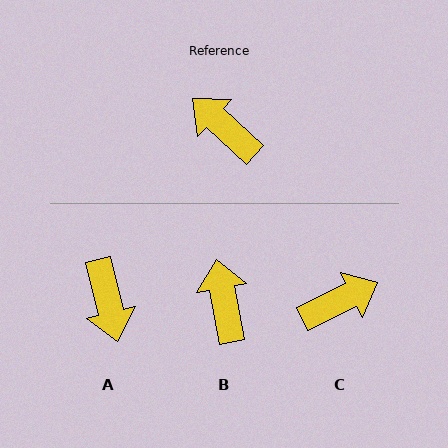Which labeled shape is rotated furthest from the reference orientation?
A, about 146 degrees away.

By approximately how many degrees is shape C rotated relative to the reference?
Approximately 112 degrees clockwise.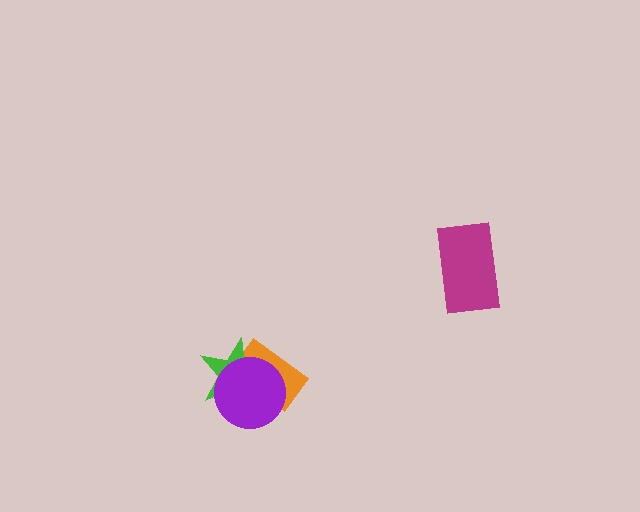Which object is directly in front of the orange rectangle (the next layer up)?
The green star is directly in front of the orange rectangle.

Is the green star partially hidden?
Yes, it is partially covered by another shape.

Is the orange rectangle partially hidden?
Yes, it is partially covered by another shape.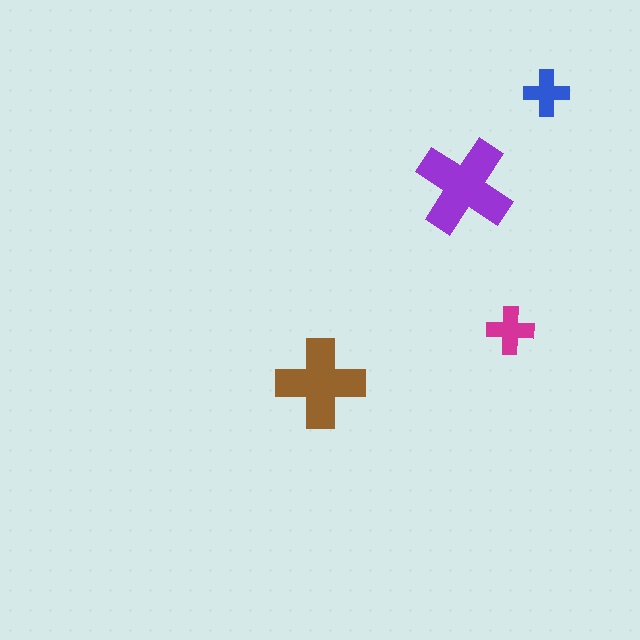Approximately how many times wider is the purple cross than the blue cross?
About 2 times wider.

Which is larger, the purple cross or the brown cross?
The purple one.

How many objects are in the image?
There are 4 objects in the image.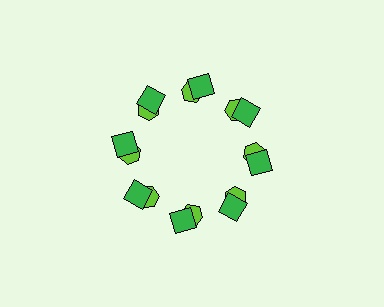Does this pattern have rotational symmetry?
Yes, this pattern has 8-fold rotational symmetry. It looks the same after rotating 45 degrees around the center.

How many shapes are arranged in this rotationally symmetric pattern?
There are 16 shapes, arranged in 8 groups of 2.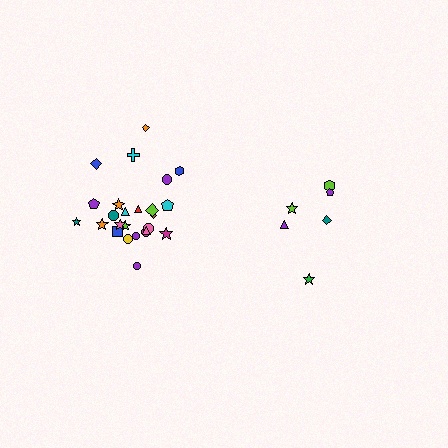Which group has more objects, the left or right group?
The left group.